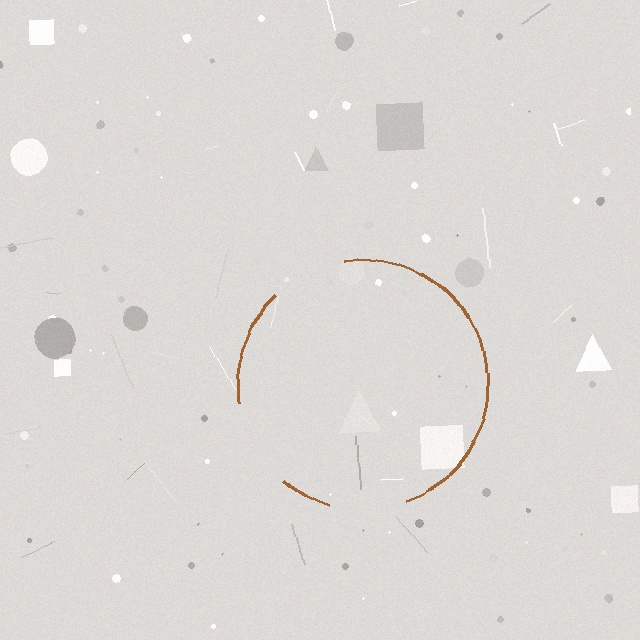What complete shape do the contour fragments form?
The contour fragments form a circle.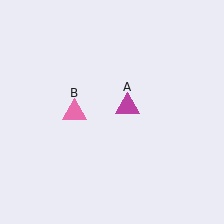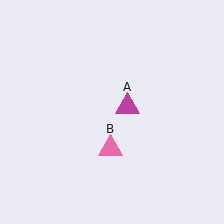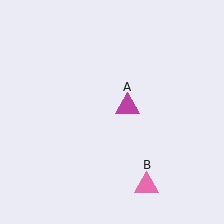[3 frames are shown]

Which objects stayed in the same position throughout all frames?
Magenta triangle (object A) remained stationary.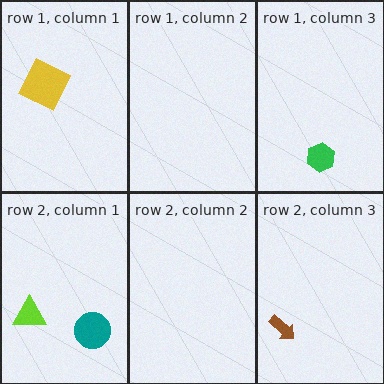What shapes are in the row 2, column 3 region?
The brown arrow.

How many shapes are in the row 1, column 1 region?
1.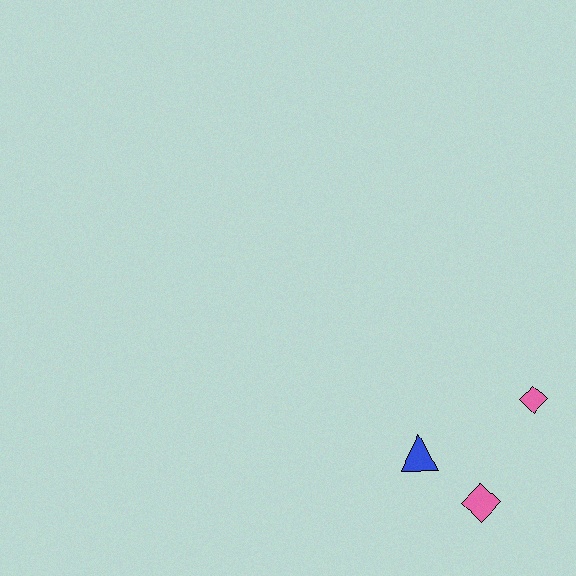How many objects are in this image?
There are 3 objects.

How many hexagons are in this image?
There are no hexagons.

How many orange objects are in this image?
There are no orange objects.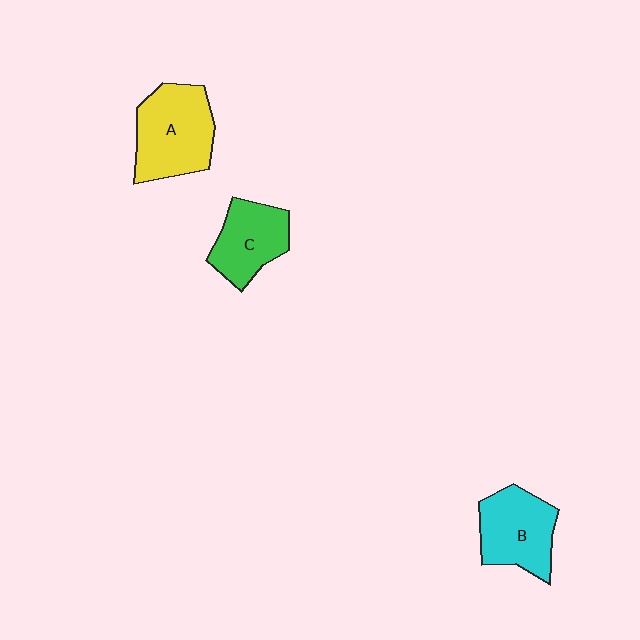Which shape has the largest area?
Shape A (yellow).